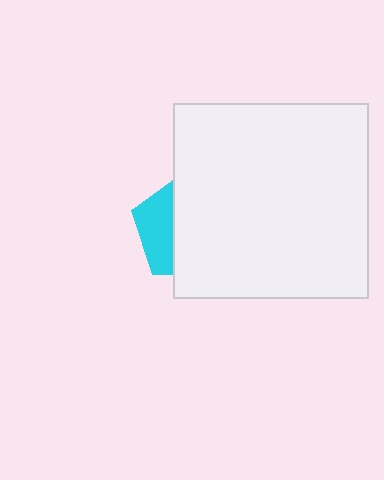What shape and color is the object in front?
The object in front is a white square.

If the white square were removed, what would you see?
You would see the complete cyan pentagon.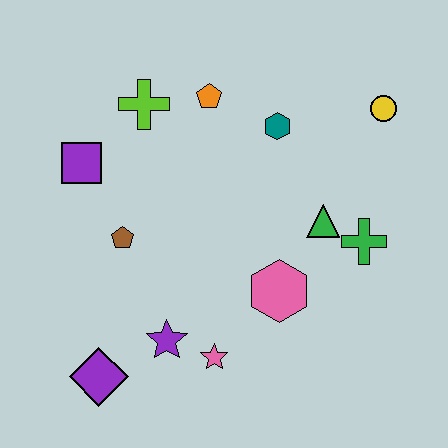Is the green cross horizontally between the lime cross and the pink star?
No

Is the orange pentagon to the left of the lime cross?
No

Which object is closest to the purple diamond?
The purple star is closest to the purple diamond.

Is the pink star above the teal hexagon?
No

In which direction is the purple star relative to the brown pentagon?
The purple star is below the brown pentagon.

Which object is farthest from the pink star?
The yellow circle is farthest from the pink star.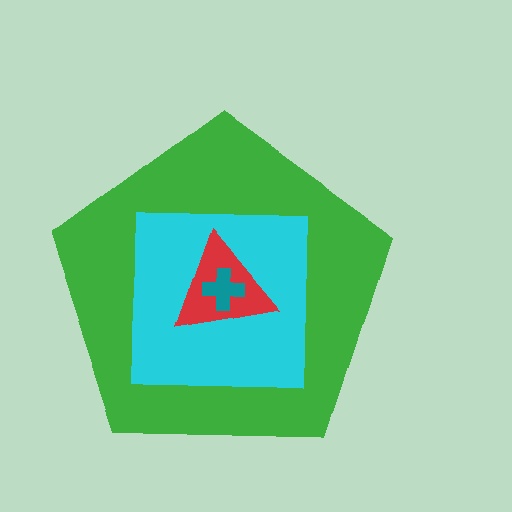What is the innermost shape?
The teal cross.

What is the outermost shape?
The green pentagon.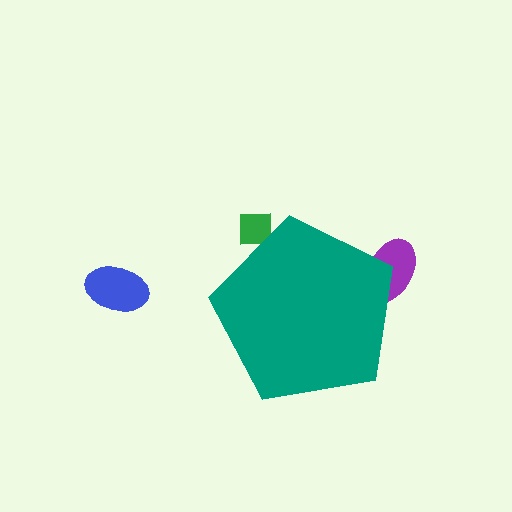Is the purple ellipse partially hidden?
Yes, the purple ellipse is partially hidden behind the teal pentagon.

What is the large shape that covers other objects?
A teal pentagon.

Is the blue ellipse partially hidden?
No, the blue ellipse is fully visible.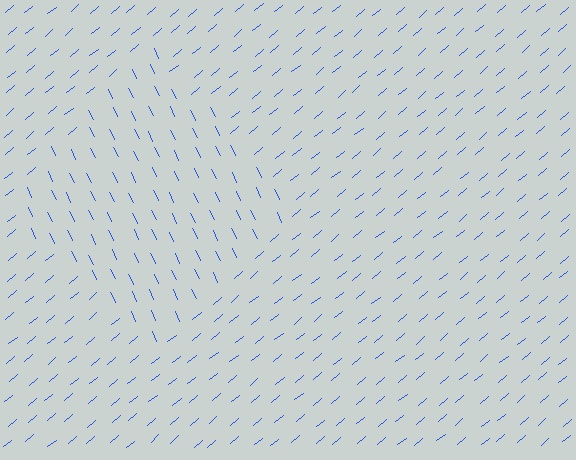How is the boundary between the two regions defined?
The boundary is defined purely by a change in line orientation (approximately 76 degrees difference). All lines are the same color and thickness.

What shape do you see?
I see a diamond.